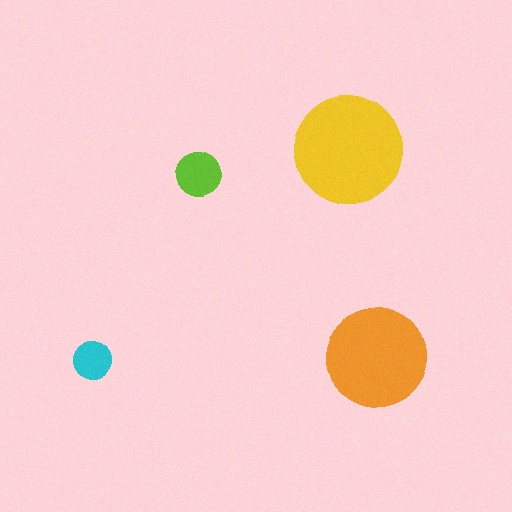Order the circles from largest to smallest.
the yellow one, the orange one, the lime one, the cyan one.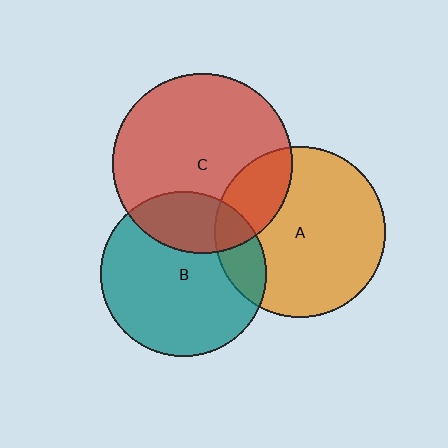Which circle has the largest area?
Circle C (red).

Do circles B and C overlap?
Yes.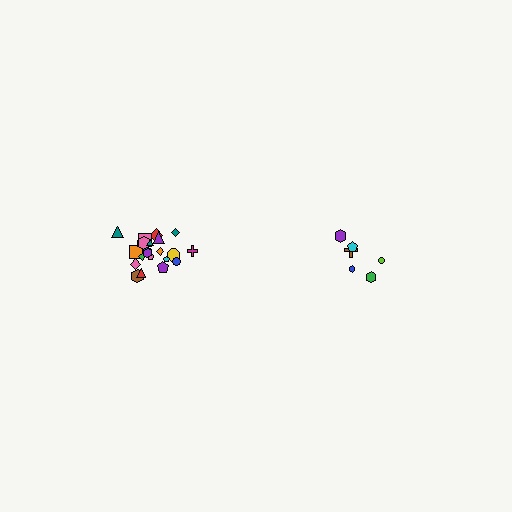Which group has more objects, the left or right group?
The left group.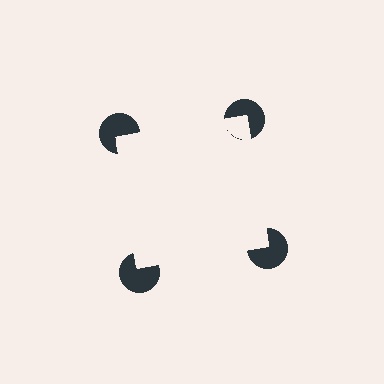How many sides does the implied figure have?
4 sides.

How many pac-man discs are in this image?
There are 4 — one at each vertex of the illusory square.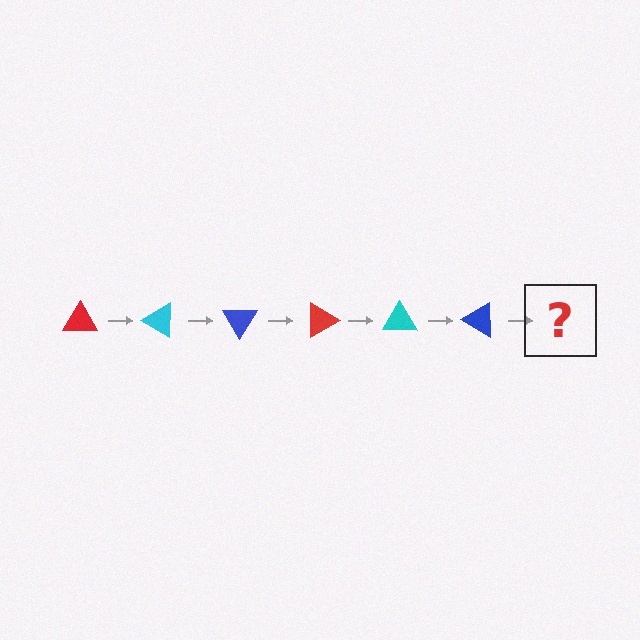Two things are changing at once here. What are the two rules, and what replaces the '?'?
The two rules are that it rotates 30 degrees each step and the color cycles through red, cyan, and blue. The '?' should be a red triangle, rotated 180 degrees from the start.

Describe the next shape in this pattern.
It should be a red triangle, rotated 180 degrees from the start.